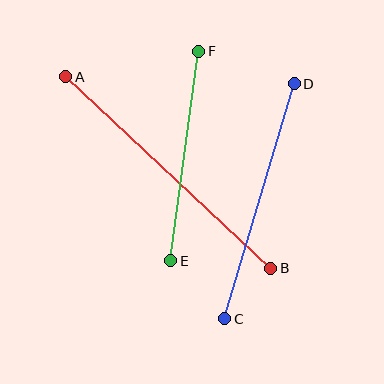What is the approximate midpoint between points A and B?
The midpoint is at approximately (168, 172) pixels.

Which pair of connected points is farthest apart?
Points A and B are farthest apart.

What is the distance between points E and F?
The distance is approximately 211 pixels.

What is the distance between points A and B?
The distance is approximately 280 pixels.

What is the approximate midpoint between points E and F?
The midpoint is at approximately (185, 156) pixels.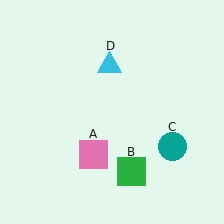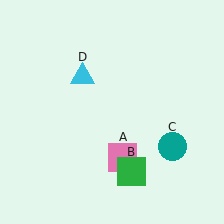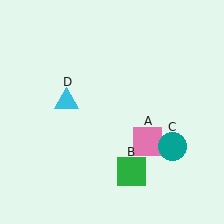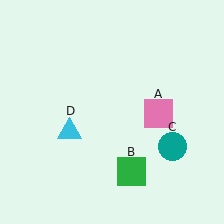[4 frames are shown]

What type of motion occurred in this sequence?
The pink square (object A), cyan triangle (object D) rotated counterclockwise around the center of the scene.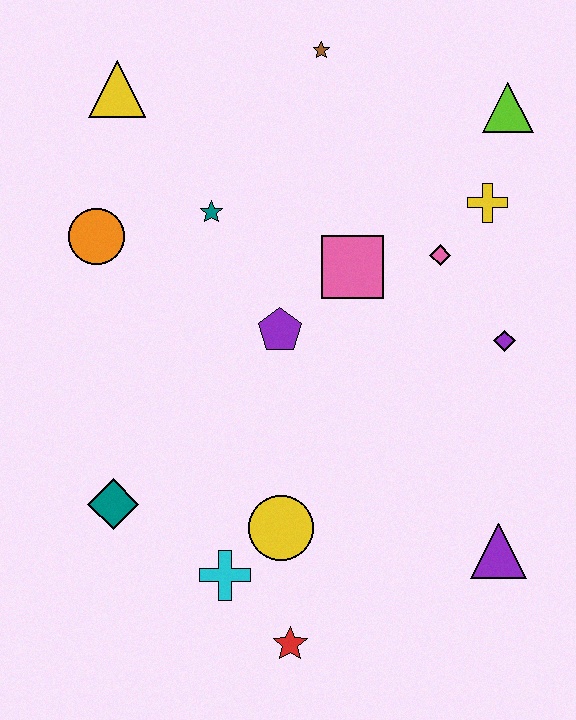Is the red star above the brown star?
No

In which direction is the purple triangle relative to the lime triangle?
The purple triangle is below the lime triangle.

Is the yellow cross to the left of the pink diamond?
No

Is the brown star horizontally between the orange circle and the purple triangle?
Yes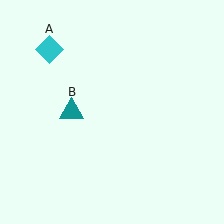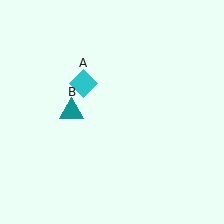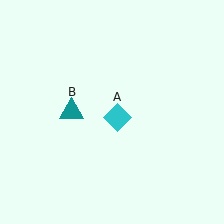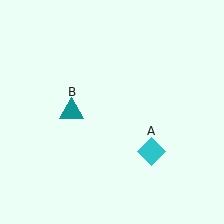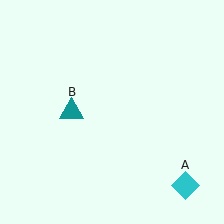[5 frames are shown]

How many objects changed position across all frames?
1 object changed position: cyan diamond (object A).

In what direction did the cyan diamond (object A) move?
The cyan diamond (object A) moved down and to the right.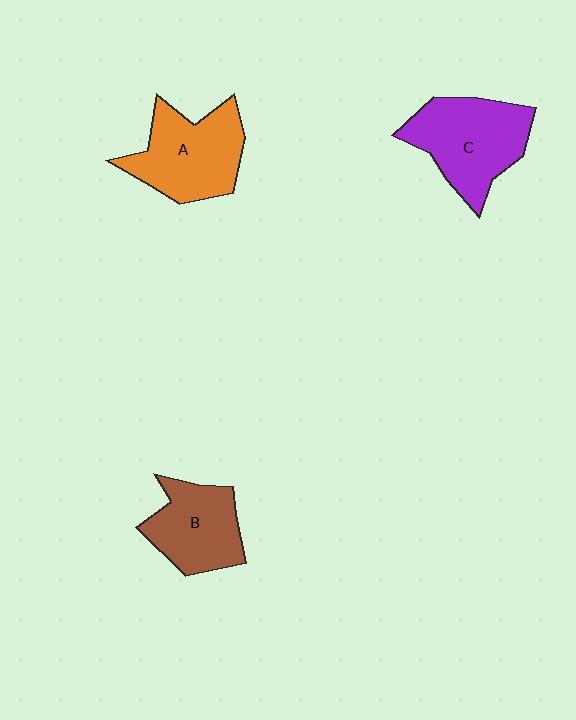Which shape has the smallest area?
Shape B (brown).